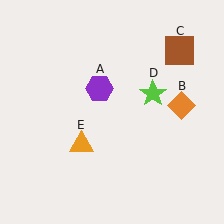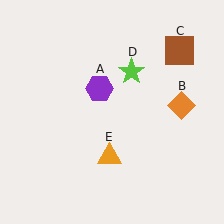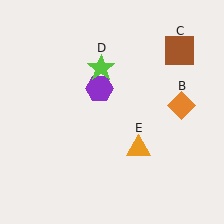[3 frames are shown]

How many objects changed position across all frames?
2 objects changed position: lime star (object D), orange triangle (object E).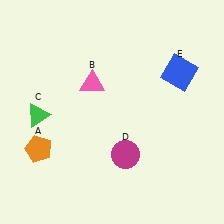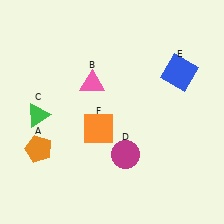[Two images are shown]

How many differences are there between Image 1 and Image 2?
There is 1 difference between the two images.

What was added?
An orange square (F) was added in Image 2.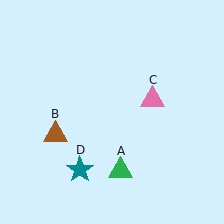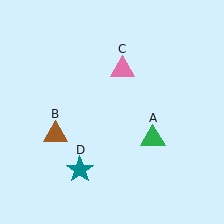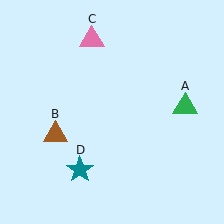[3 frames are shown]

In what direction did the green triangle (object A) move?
The green triangle (object A) moved up and to the right.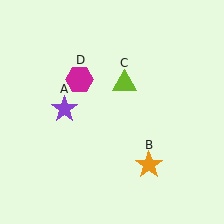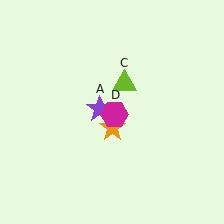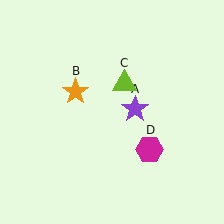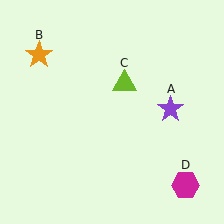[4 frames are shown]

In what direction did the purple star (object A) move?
The purple star (object A) moved right.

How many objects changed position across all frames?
3 objects changed position: purple star (object A), orange star (object B), magenta hexagon (object D).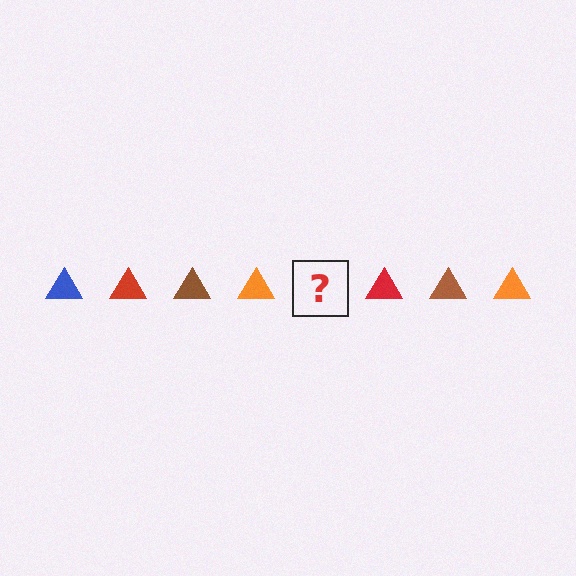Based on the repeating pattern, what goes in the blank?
The blank should be a blue triangle.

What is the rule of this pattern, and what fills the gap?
The rule is that the pattern cycles through blue, red, brown, orange triangles. The gap should be filled with a blue triangle.